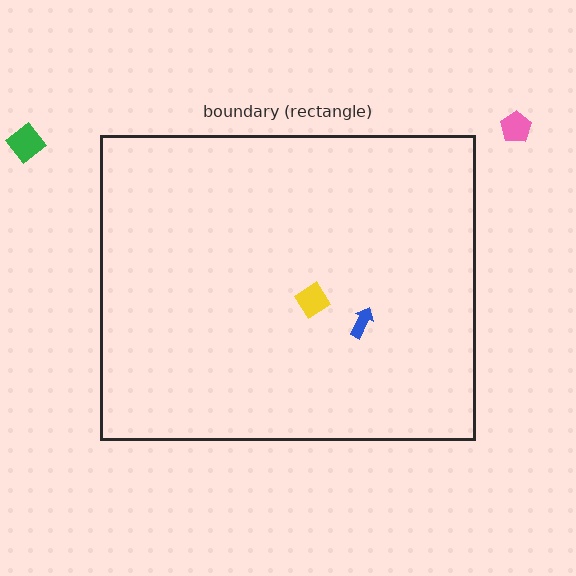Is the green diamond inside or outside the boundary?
Outside.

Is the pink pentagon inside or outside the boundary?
Outside.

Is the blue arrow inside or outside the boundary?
Inside.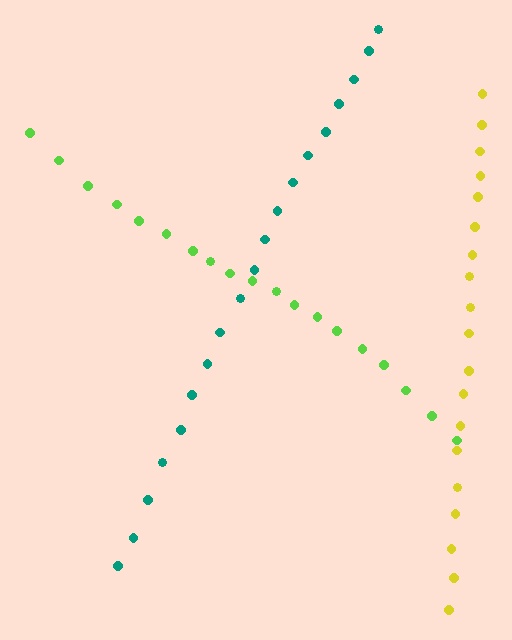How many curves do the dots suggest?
There are 3 distinct paths.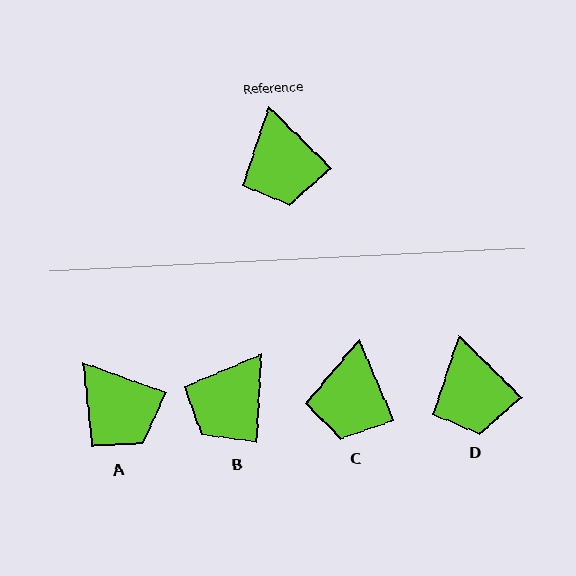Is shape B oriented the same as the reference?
No, it is off by about 49 degrees.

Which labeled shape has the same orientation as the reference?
D.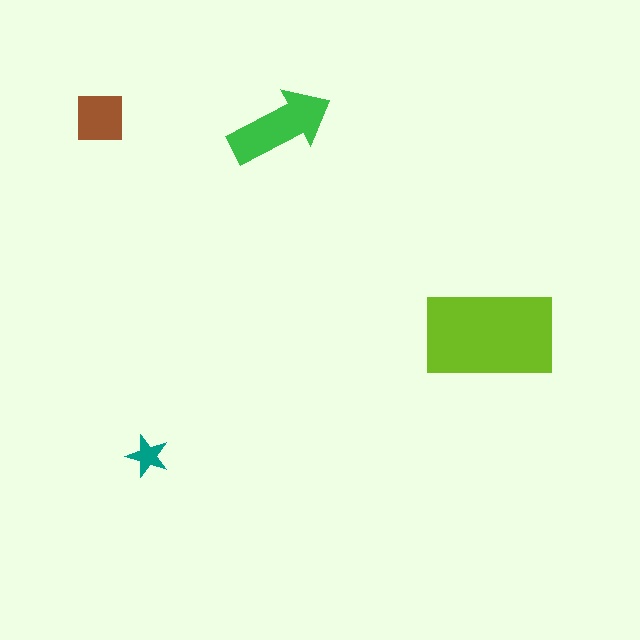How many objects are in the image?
There are 4 objects in the image.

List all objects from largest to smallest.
The lime rectangle, the green arrow, the brown square, the teal star.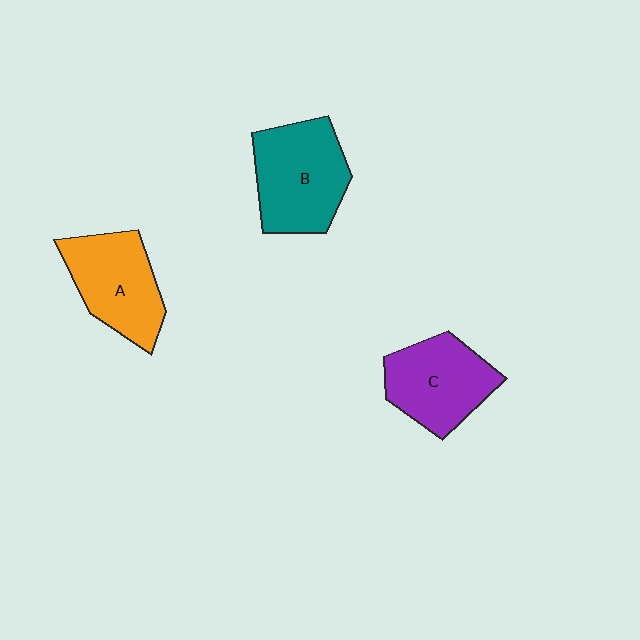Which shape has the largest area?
Shape B (teal).